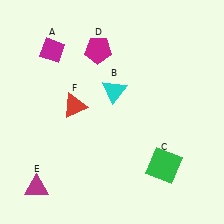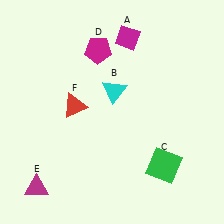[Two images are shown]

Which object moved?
The magenta diamond (A) moved right.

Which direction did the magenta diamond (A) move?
The magenta diamond (A) moved right.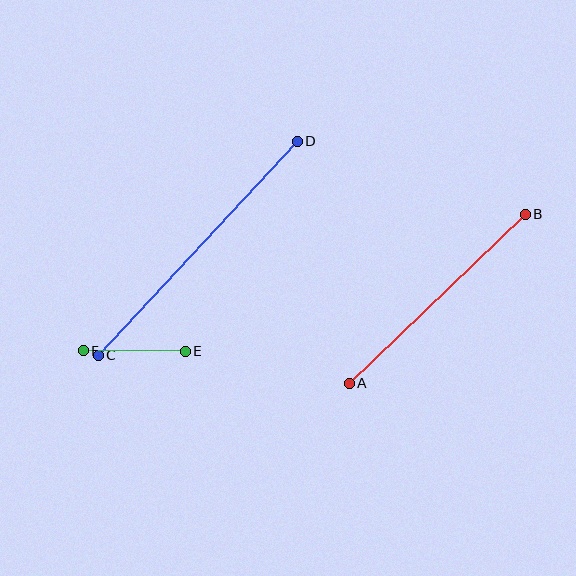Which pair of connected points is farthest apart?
Points C and D are farthest apart.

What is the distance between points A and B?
The distance is approximately 244 pixels.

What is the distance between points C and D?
The distance is approximately 292 pixels.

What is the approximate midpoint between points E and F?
The midpoint is at approximately (134, 351) pixels.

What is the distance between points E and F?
The distance is approximately 102 pixels.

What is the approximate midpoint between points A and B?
The midpoint is at approximately (437, 299) pixels.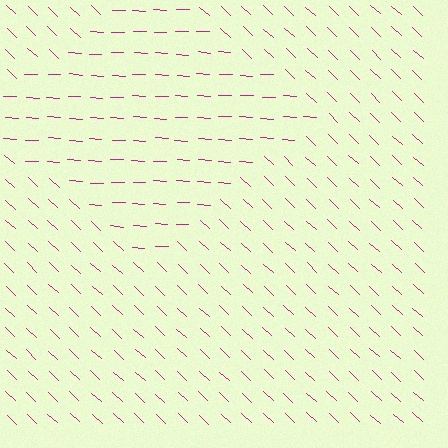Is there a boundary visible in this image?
Yes, there is a texture boundary formed by a change in line orientation.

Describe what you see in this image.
The image is filled with small magenta line segments. A diamond region in the image has lines oriented differently from the surrounding lines, creating a visible texture boundary.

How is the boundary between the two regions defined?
The boundary is defined purely by a change in line orientation (approximately 40 degrees difference). All lines are the same color and thickness.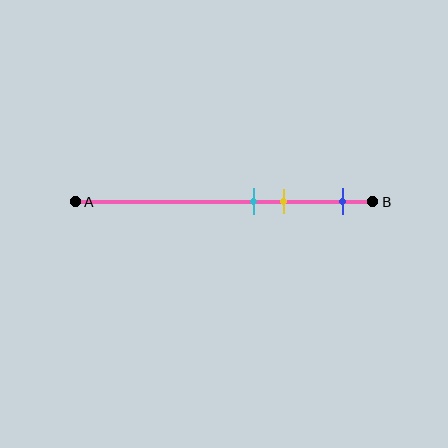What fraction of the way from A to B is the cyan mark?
The cyan mark is approximately 60% (0.6) of the way from A to B.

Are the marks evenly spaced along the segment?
No, the marks are not evenly spaced.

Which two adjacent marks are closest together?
The cyan and yellow marks are the closest adjacent pair.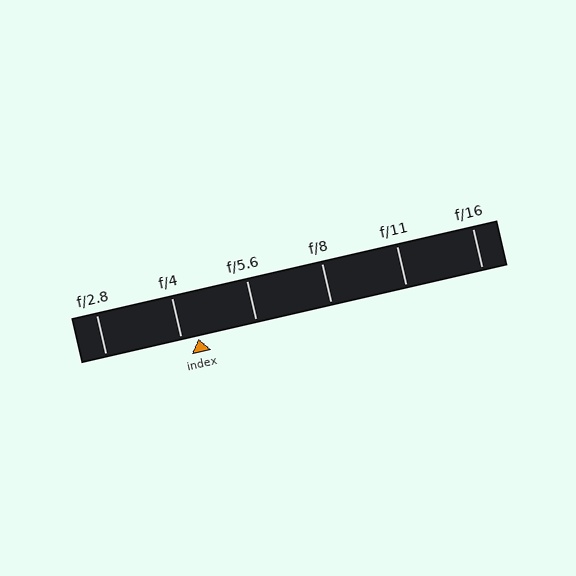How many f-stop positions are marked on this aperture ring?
There are 6 f-stop positions marked.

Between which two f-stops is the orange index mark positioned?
The index mark is between f/4 and f/5.6.